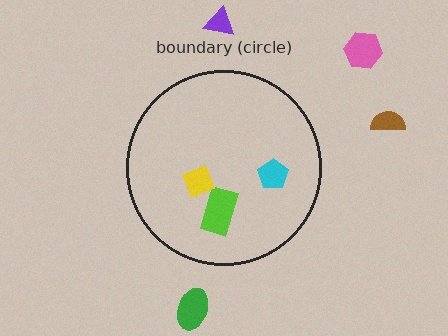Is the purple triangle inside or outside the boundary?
Outside.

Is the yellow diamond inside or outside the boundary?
Inside.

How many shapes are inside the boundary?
3 inside, 4 outside.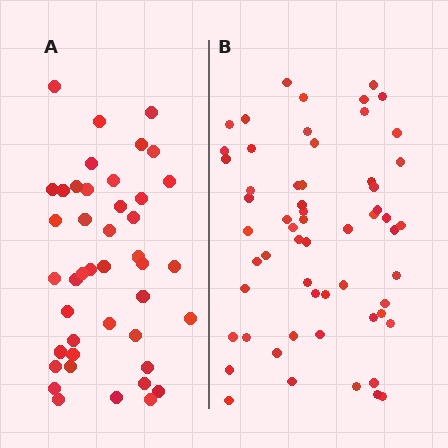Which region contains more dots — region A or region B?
Region B (the right region) has more dots.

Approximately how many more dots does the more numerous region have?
Region B has approximately 15 more dots than region A.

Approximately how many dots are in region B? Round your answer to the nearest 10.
About 60 dots. (The exact count is 59, which rounds to 60.)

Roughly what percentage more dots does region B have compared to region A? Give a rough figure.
About 35% more.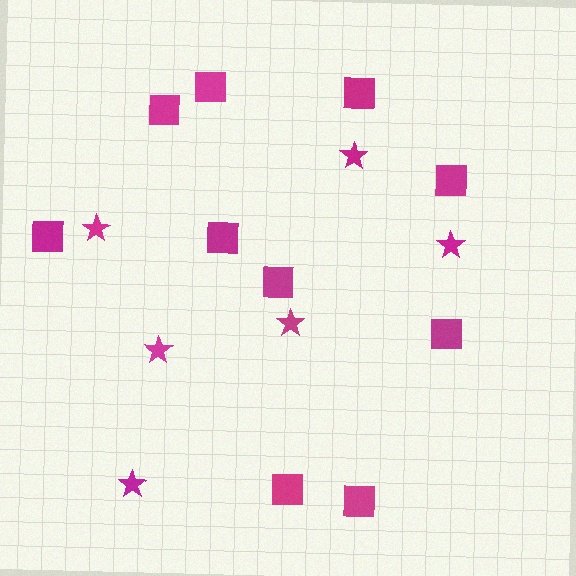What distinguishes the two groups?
There are 2 groups: one group of stars (6) and one group of squares (10).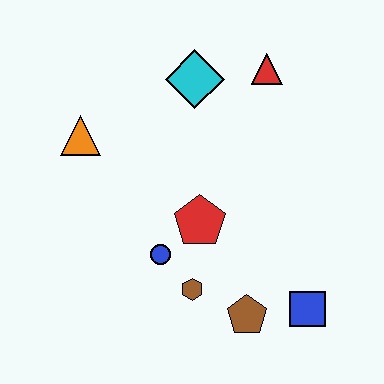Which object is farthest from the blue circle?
The red triangle is farthest from the blue circle.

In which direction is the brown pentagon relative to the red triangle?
The brown pentagon is below the red triangle.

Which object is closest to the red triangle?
The cyan diamond is closest to the red triangle.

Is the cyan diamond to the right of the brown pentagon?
No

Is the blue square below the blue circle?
Yes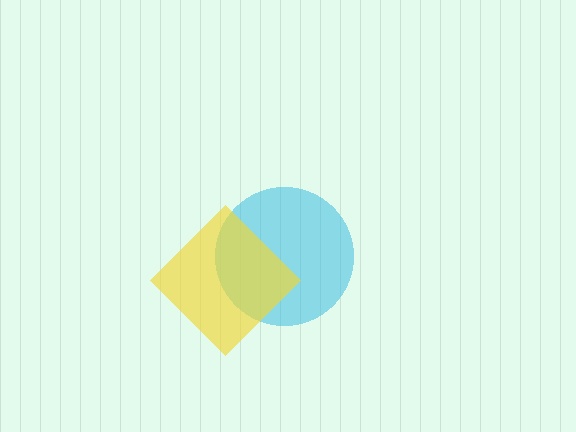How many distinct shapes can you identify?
There are 2 distinct shapes: a cyan circle, a yellow diamond.